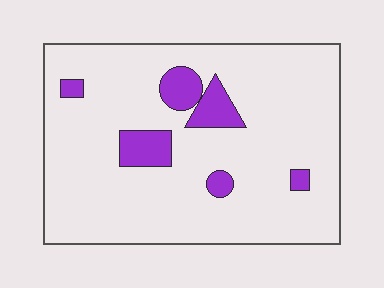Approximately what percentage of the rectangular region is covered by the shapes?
Approximately 10%.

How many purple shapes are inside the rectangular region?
6.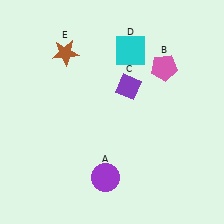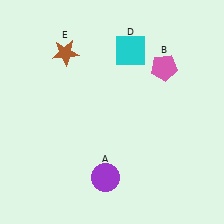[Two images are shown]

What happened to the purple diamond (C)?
The purple diamond (C) was removed in Image 2. It was in the top-right area of Image 1.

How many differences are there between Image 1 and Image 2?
There is 1 difference between the two images.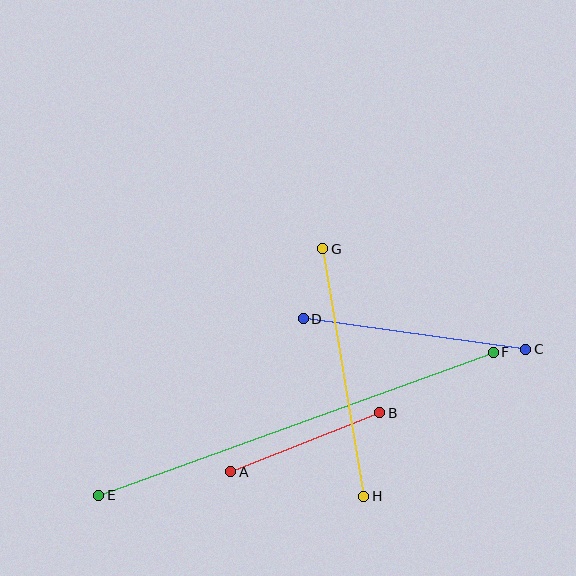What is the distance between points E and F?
The distance is approximately 420 pixels.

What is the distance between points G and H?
The distance is approximately 251 pixels.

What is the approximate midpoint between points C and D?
The midpoint is at approximately (415, 334) pixels.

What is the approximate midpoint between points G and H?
The midpoint is at approximately (343, 372) pixels.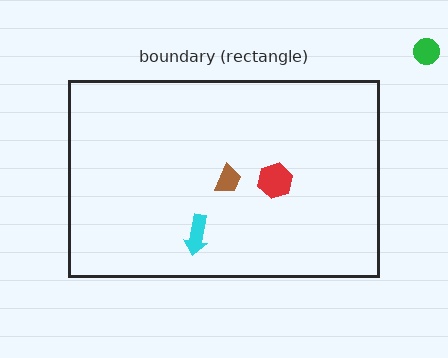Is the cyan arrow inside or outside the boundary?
Inside.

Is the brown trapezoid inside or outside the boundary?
Inside.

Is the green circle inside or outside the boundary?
Outside.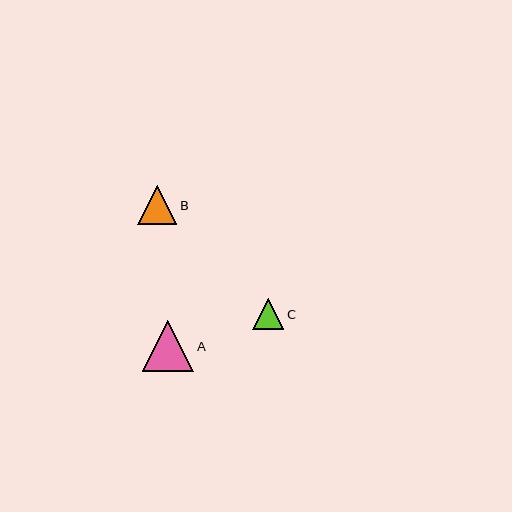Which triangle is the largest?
Triangle A is the largest with a size of approximately 51 pixels.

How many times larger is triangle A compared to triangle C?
Triangle A is approximately 1.7 times the size of triangle C.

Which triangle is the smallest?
Triangle C is the smallest with a size of approximately 31 pixels.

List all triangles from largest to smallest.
From largest to smallest: A, B, C.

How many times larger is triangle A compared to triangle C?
Triangle A is approximately 1.7 times the size of triangle C.